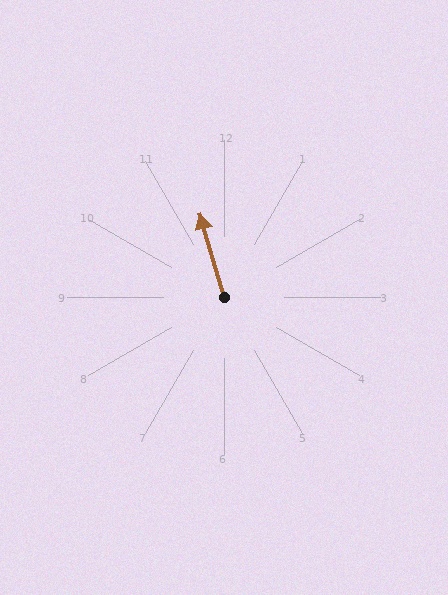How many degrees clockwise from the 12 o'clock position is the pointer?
Approximately 344 degrees.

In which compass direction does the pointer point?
North.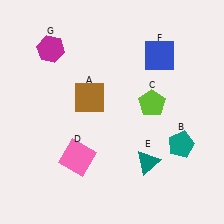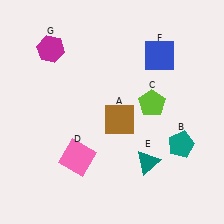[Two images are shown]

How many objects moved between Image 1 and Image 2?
1 object moved between the two images.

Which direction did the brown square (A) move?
The brown square (A) moved right.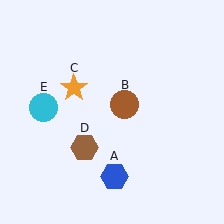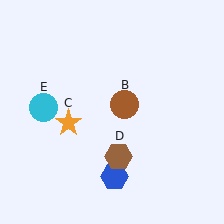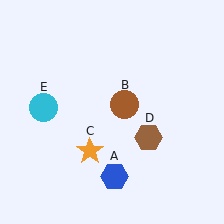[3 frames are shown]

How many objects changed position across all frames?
2 objects changed position: orange star (object C), brown hexagon (object D).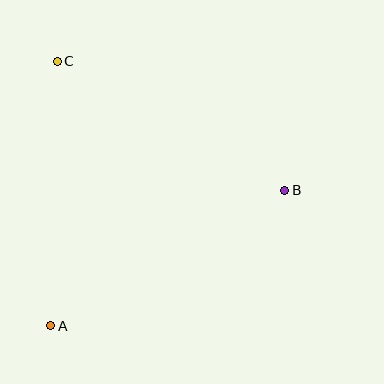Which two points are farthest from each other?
Points A and B are farthest from each other.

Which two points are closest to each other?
Points B and C are closest to each other.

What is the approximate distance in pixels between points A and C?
The distance between A and C is approximately 264 pixels.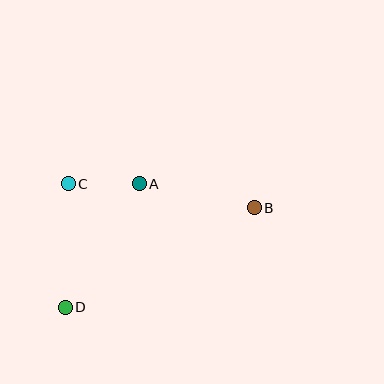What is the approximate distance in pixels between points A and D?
The distance between A and D is approximately 144 pixels.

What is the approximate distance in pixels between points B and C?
The distance between B and C is approximately 188 pixels.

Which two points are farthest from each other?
Points B and D are farthest from each other.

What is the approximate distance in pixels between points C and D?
The distance between C and D is approximately 123 pixels.